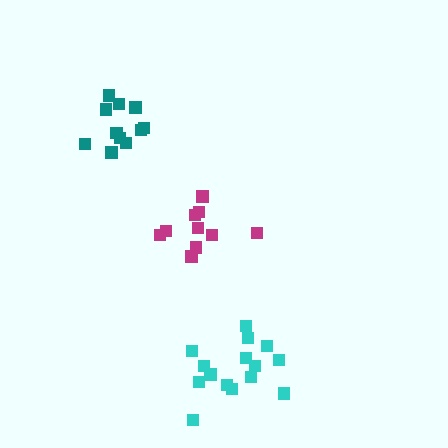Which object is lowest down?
The cyan cluster is bottommost.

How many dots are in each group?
Group 1: 15 dots, Group 2: 11 dots, Group 3: 10 dots (36 total).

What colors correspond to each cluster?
The clusters are colored: cyan, teal, magenta.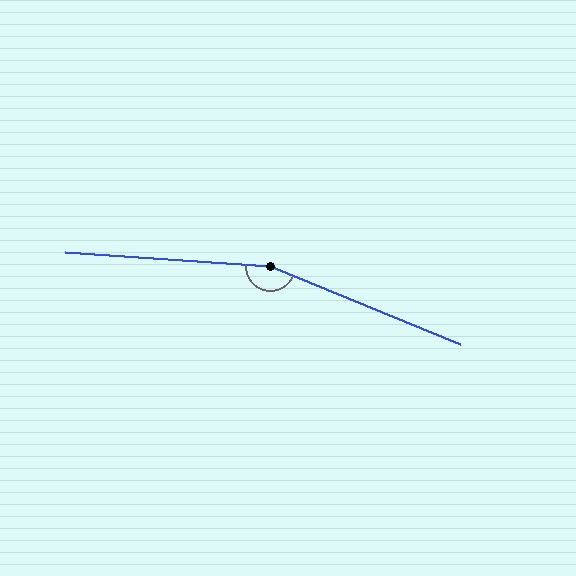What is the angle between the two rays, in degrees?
Approximately 161 degrees.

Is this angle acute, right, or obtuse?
It is obtuse.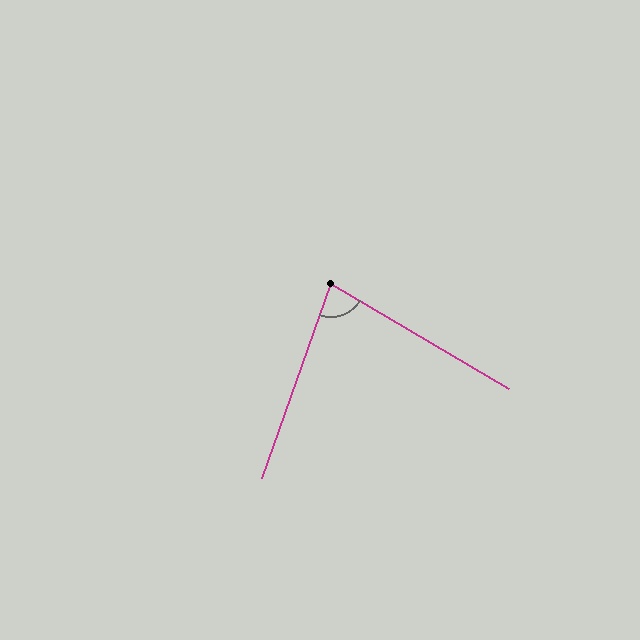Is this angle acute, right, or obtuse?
It is acute.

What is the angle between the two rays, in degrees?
Approximately 79 degrees.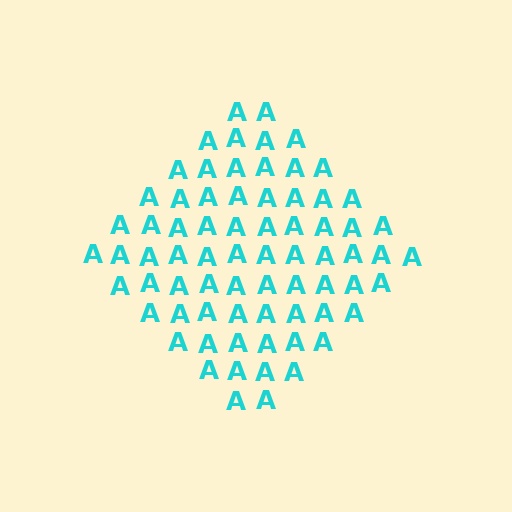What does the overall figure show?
The overall figure shows a diamond.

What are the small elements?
The small elements are letter A's.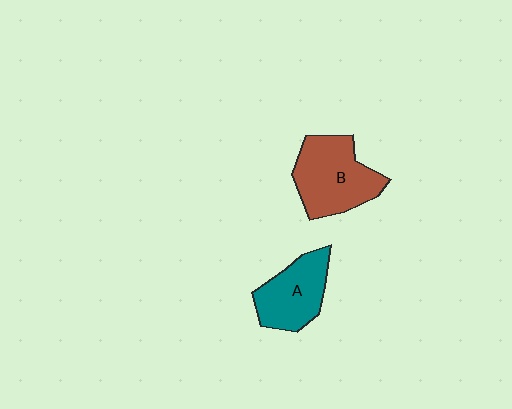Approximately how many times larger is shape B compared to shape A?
Approximately 1.3 times.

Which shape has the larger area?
Shape B (brown).